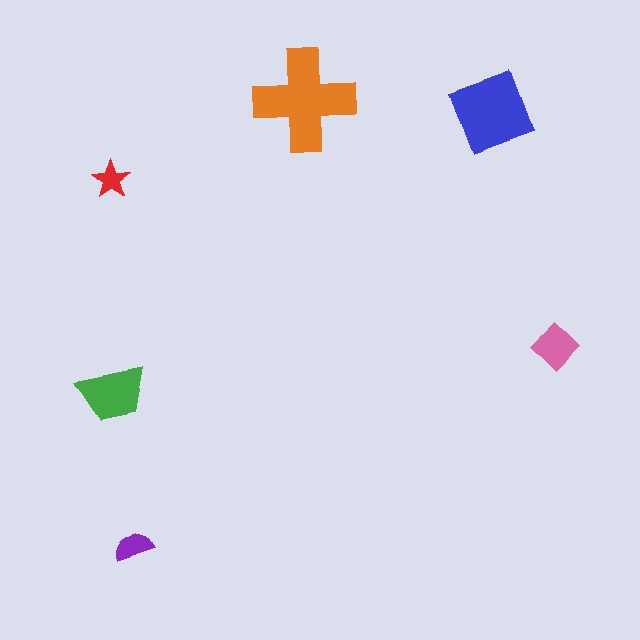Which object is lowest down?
The purple semicircle is bottommost.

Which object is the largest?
The orange cross.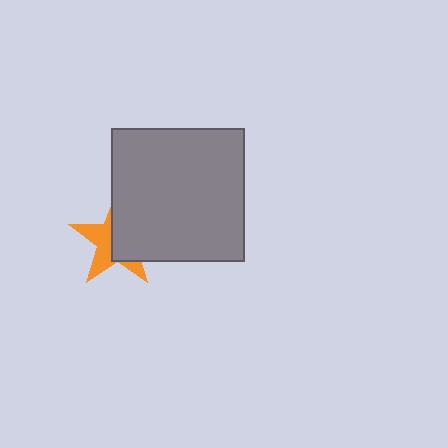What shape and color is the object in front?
The object in front is a gray square.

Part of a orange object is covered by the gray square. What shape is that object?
It is a star.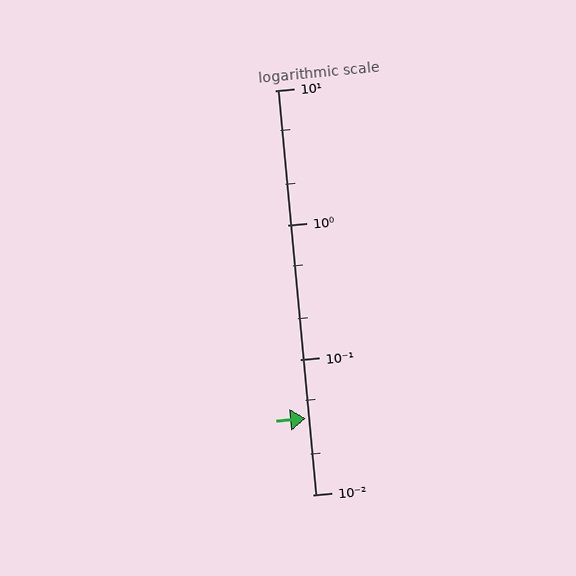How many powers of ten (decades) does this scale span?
The scale spans 3 decades, from 0.01 to 10.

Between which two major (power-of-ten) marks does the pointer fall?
The pointer is between 0.01 and 0.1.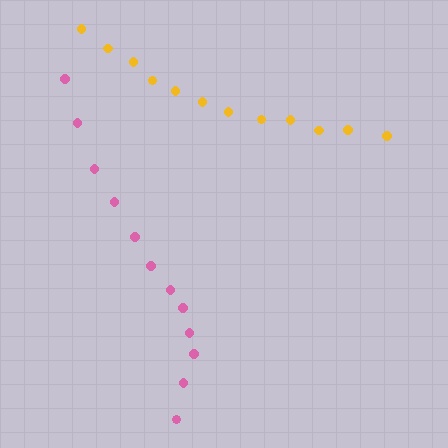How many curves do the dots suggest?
There are 2 distinct paths.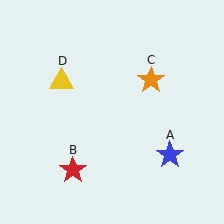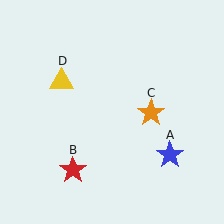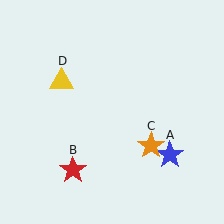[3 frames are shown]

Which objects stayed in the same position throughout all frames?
Blue star (object A) and red star (object B) and yellow triangle (object D) remained stationary.